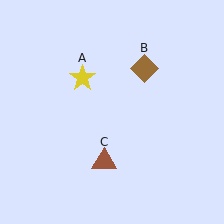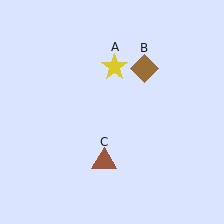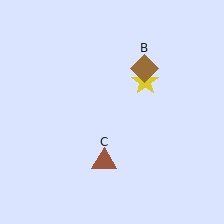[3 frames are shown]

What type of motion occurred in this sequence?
The yellow star (object A) rotated clockwise around the center of the scene.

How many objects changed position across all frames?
1 object changed position: yellow star (object A).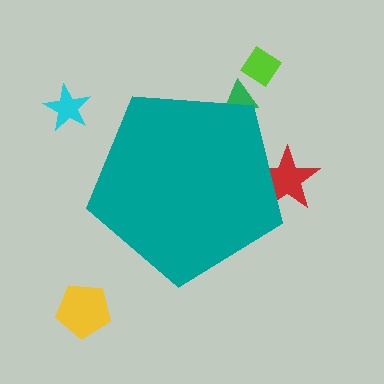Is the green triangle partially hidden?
Yes, the green triangle is partially hidden behind the teal pentagon.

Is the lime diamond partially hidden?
No, the lime diamond is fully visible.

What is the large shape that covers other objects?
A teal pentagon.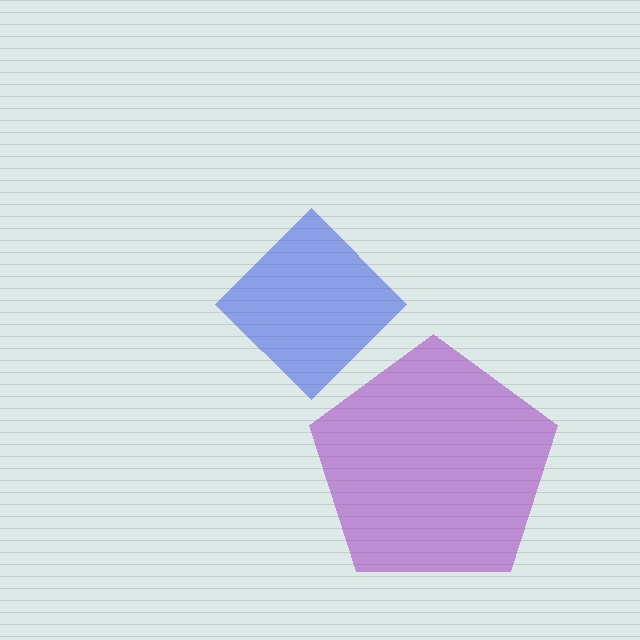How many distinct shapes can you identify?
There are 2 distinct shapes: a blue diamond, a purple pentagon.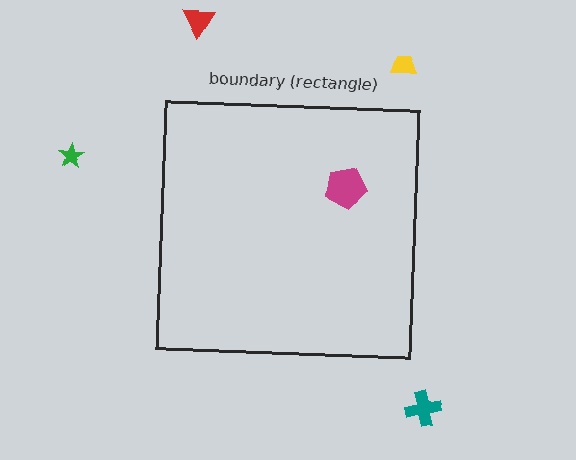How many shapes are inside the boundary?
1 inside, 4 outside.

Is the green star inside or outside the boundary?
Outside.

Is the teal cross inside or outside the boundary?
Outside.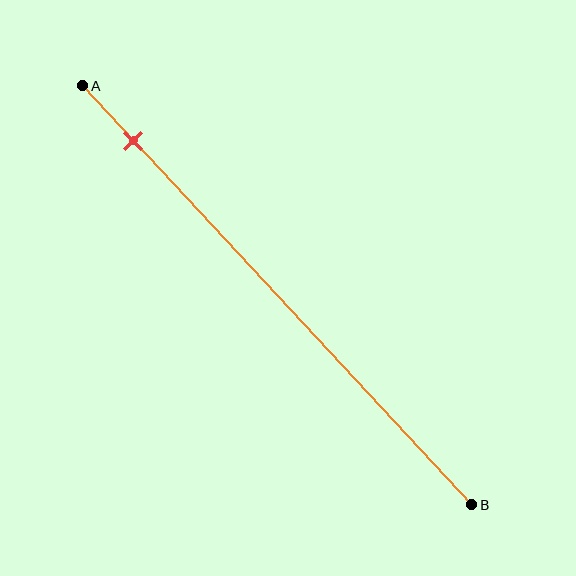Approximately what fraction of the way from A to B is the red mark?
The red mark is approximately 15% of the way from A to B.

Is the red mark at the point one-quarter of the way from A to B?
No, the mark is at about 15% from A, not at the 25% one-quarter point.